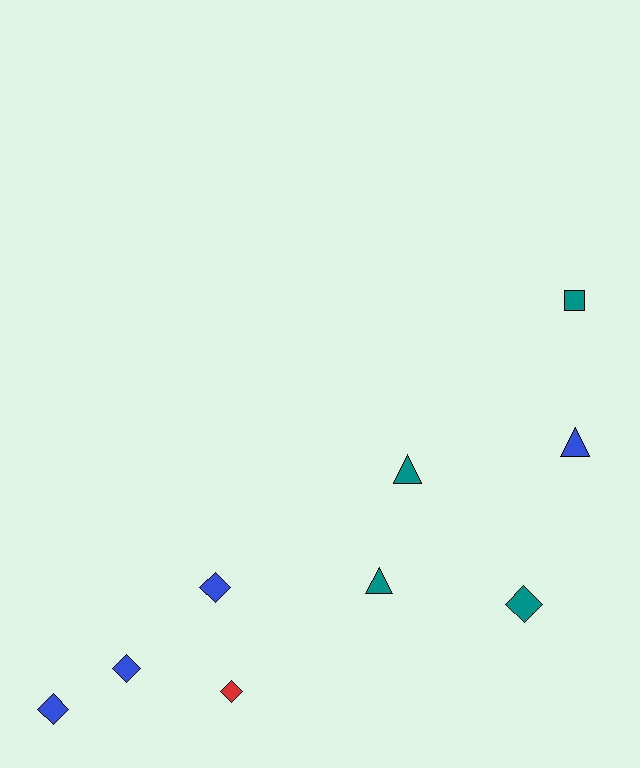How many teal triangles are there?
There are 2 teal triangles.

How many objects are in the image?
There are 9 objects.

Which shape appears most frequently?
Diamond, with 5 objects.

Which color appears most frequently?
Blue, with 4 objects.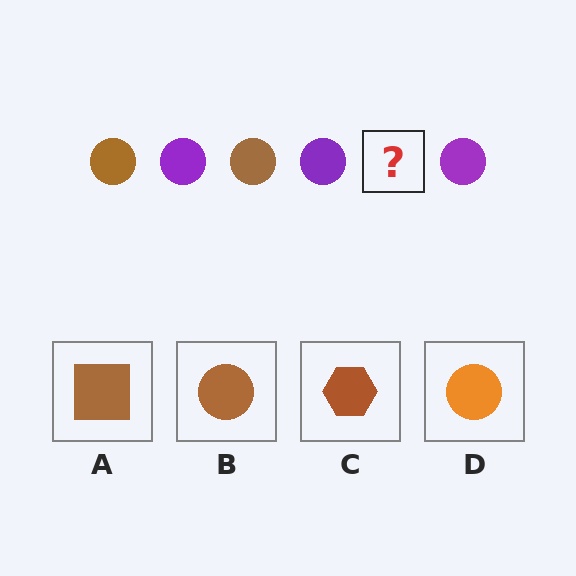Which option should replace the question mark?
Option B.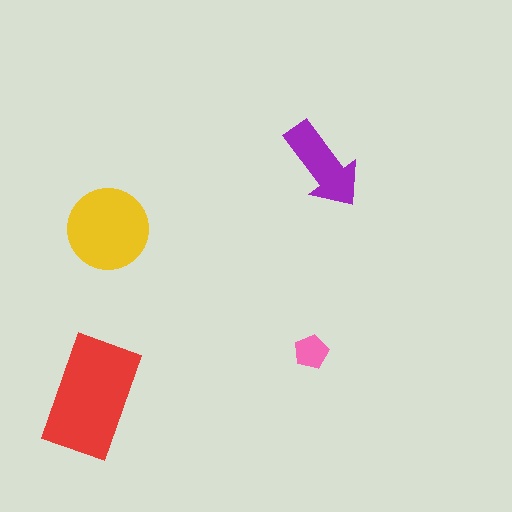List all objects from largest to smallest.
The red rectangle, the yellow circle, the purple arrow, the pink pentagon.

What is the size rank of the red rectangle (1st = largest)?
1st.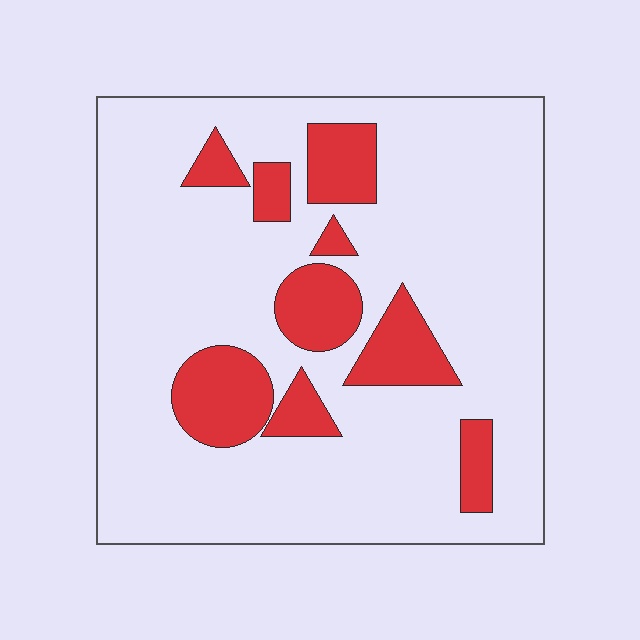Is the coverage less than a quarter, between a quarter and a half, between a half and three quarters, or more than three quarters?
Less than a quarter.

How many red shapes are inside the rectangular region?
9.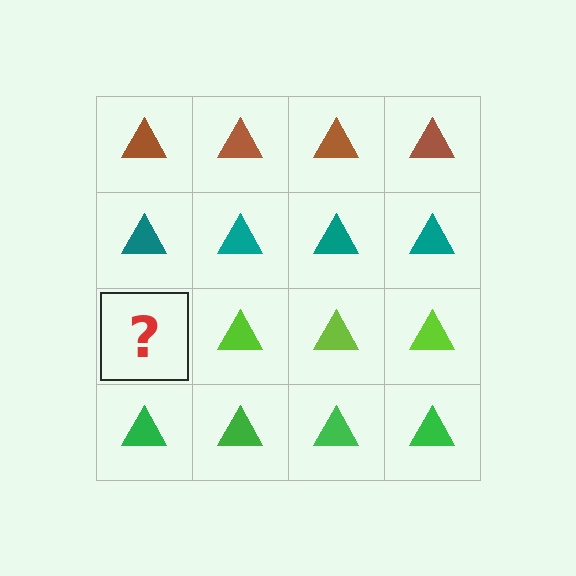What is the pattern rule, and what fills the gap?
The rule is that each row has a consistent color. The gap should be filled with a lime triangle.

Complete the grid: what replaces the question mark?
The question mark should be replaced with a lime triangle.